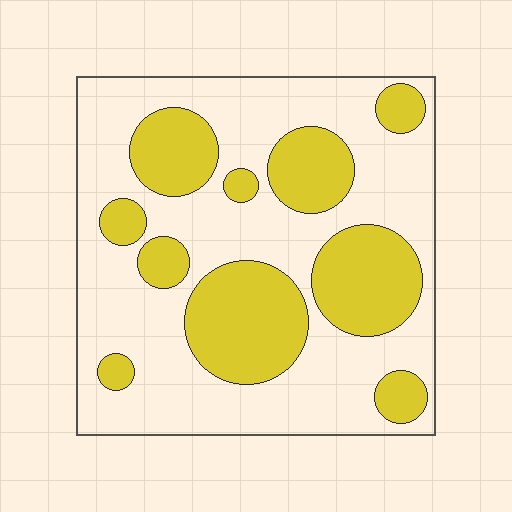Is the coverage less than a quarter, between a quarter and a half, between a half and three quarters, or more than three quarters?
Between a quarter and a half.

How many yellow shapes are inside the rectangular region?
10.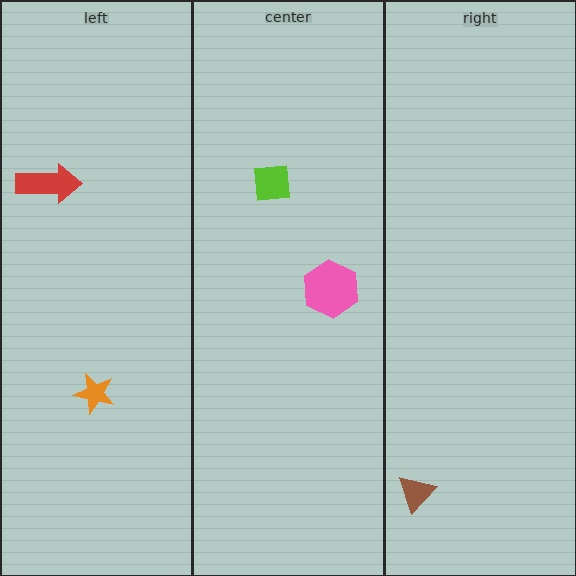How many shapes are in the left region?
2.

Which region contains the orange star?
The left region.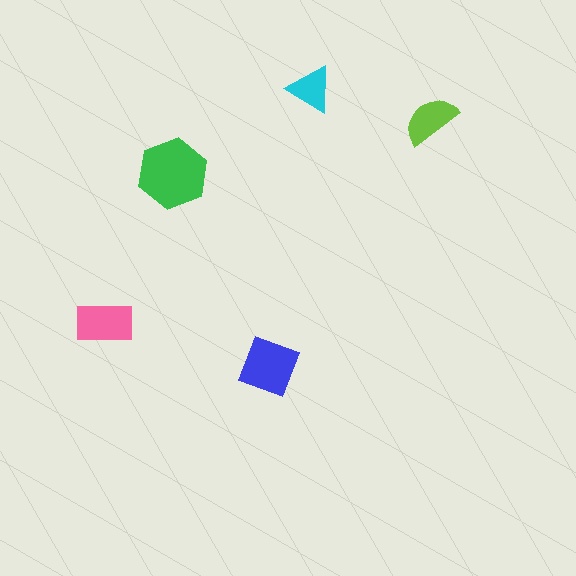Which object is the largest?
The green hexagon.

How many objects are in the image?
There are 5 objects in the image.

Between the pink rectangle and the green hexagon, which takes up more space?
The green hexagon.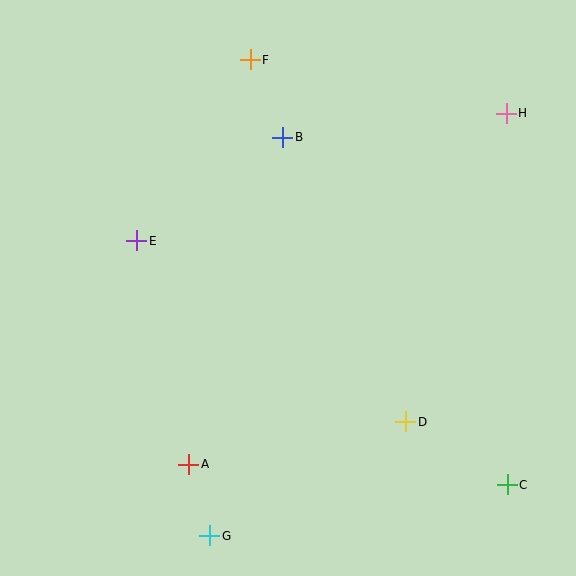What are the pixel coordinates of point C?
Point C is at (507, 485).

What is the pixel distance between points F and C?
The distance between F and C is 497 pixels.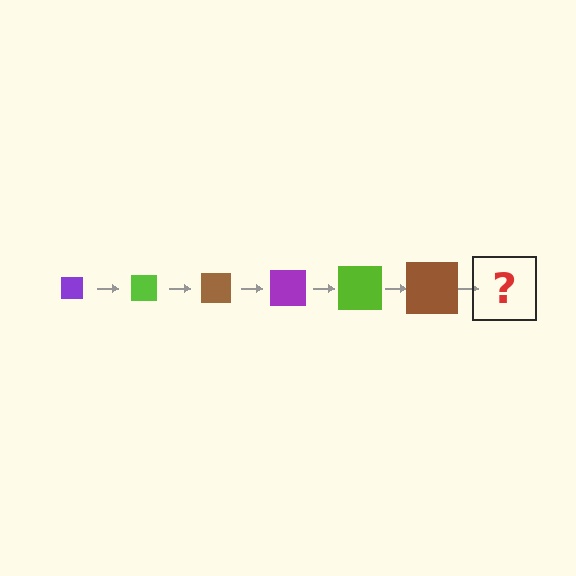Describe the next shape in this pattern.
It should be a purple square, larger than the previous one.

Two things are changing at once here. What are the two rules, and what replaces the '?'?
The two rules are that the square grows larger each step and the color cycles through purple, lime, and brown. The '?' should be a purple square, larger than the previous one.